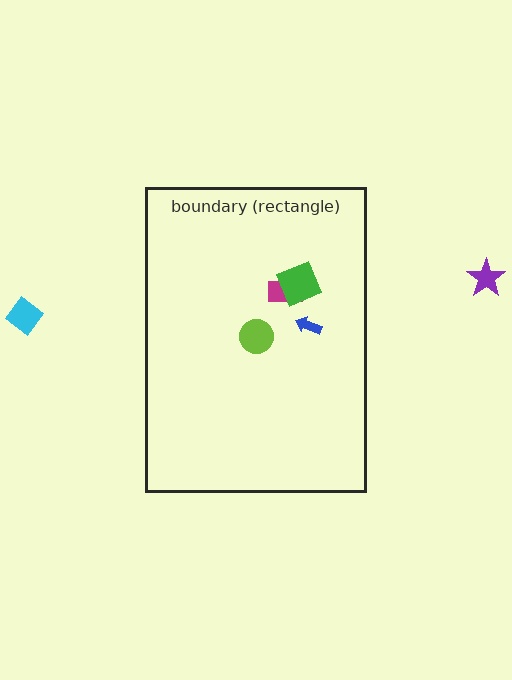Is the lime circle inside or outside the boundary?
Inside.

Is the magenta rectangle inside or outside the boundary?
Inside.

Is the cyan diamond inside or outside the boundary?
Outside.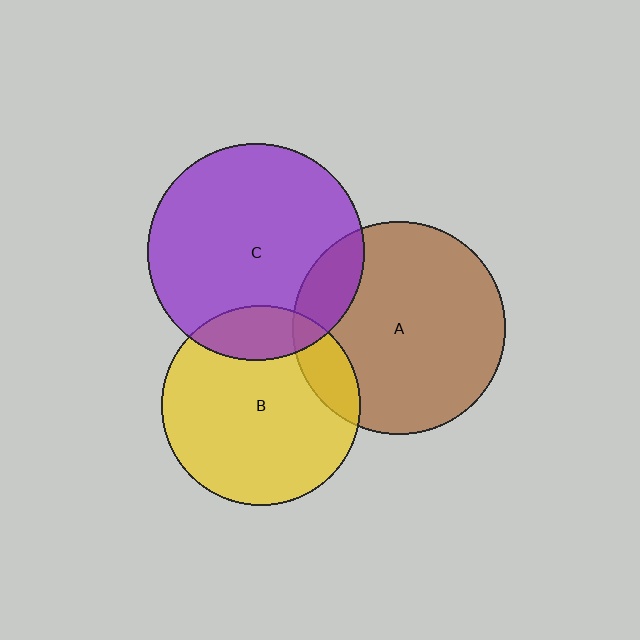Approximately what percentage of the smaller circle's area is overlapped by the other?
Approximately 15%.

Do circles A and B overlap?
Yes.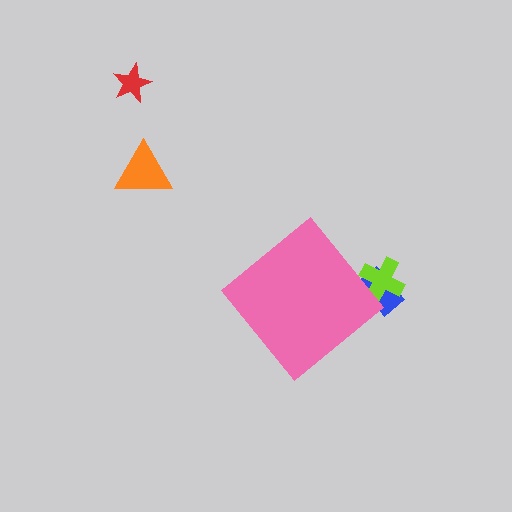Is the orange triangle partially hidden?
No, the orange triangle is fully visible.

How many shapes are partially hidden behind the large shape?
2 shapes are partially hidden.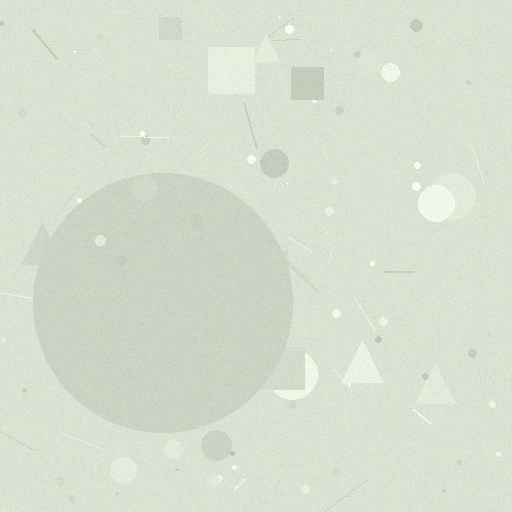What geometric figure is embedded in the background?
A circle is embedded in the background.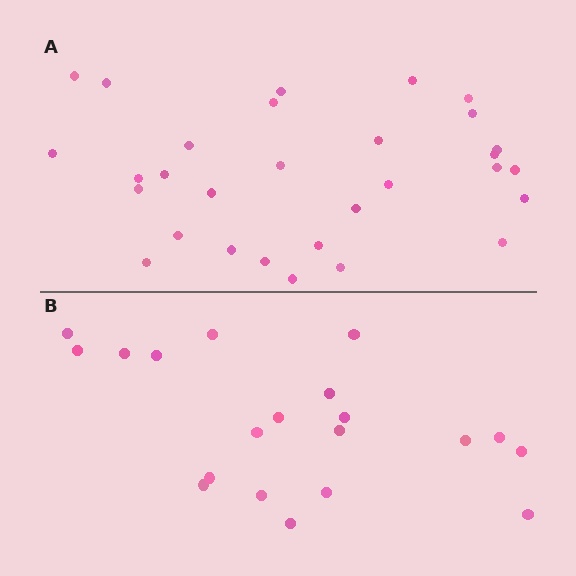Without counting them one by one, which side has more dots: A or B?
Region A (the top region) has more dots.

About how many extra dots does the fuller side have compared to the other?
Region A has roughly 10 or so more dots than region B.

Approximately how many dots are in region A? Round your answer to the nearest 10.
About 30 dots.